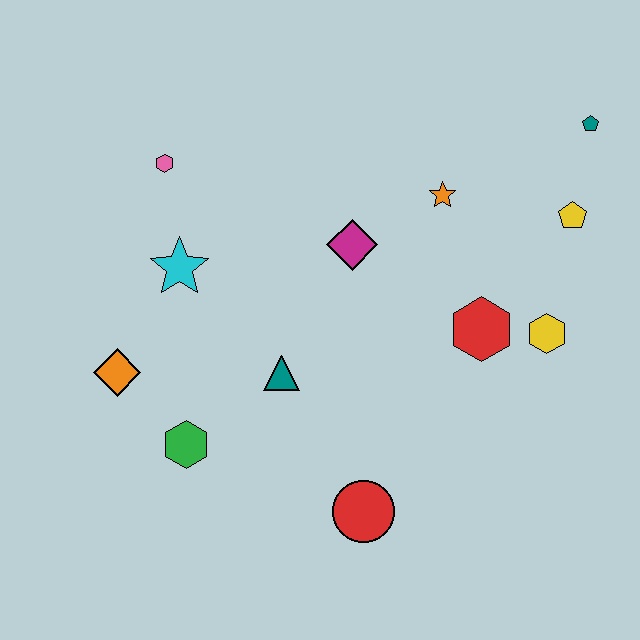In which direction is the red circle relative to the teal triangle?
The red circle is below the teal triangle.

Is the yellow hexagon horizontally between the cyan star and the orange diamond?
No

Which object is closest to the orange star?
The magenta diamond is closest to the orange star.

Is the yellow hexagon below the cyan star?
Yes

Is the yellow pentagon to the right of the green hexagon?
Yes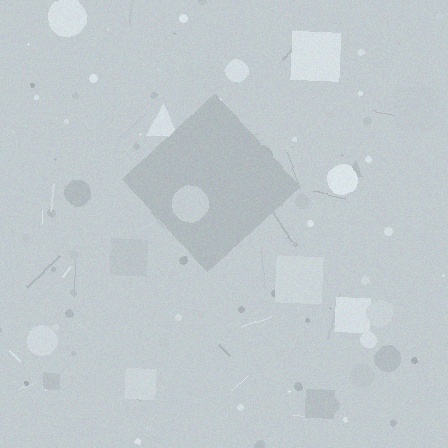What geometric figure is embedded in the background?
A diamond is embedded in the background.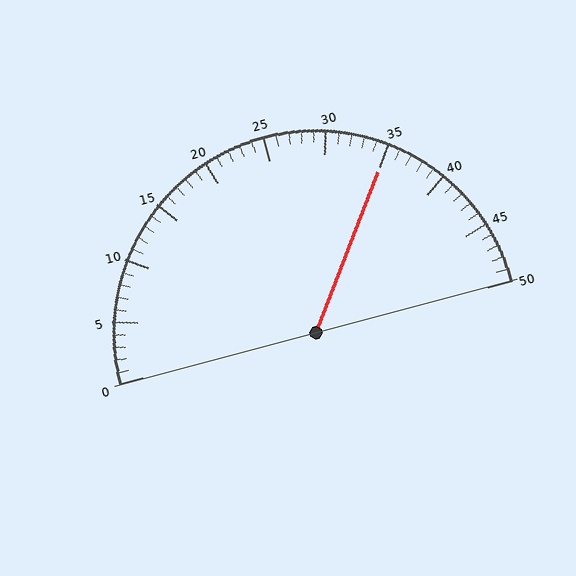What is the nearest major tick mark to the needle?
The nearest major tick mark is 35.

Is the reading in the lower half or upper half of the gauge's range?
The reading is in the upper half of the range (0 to 50).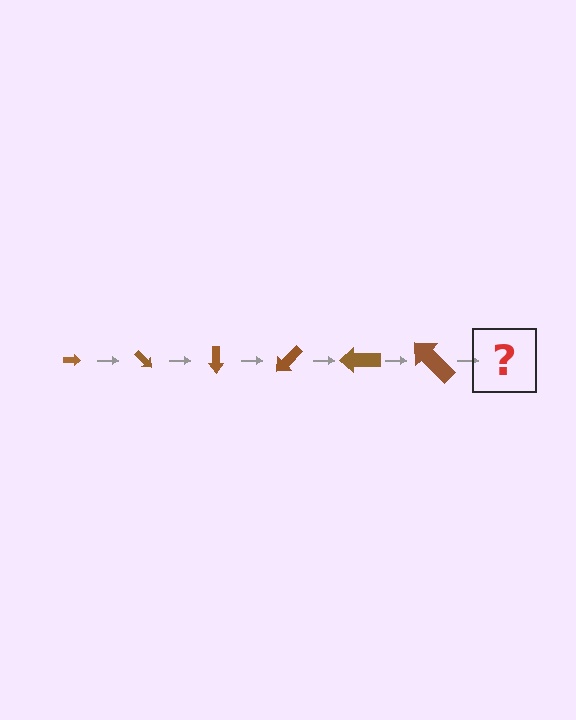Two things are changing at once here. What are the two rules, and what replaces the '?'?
The two rules are that the arrow grows larger each step and it rotates 45 degrees each step. The '?' should be an arrow, larger than the previous one and rotated 270 degrees from the start.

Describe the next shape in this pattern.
It should be an arrow, larger than the previous one and rotated 270 degrees from the start.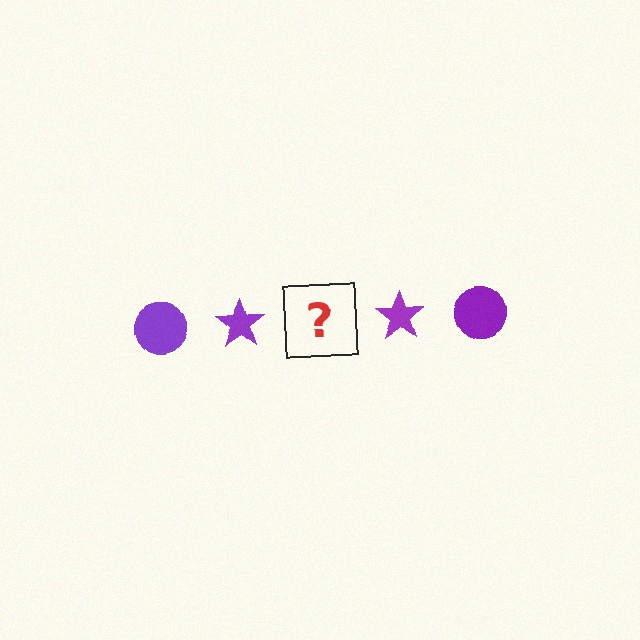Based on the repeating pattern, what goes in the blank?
The blank should be a purple circle.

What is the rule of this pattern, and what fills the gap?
The rule is that the pattern cycles through circle, star shapes in purple. The gap should be filled with a purple circle.